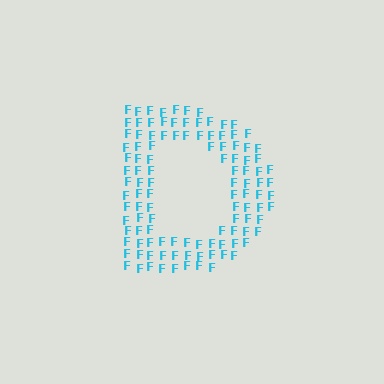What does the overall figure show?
The overall figure shows the letter D.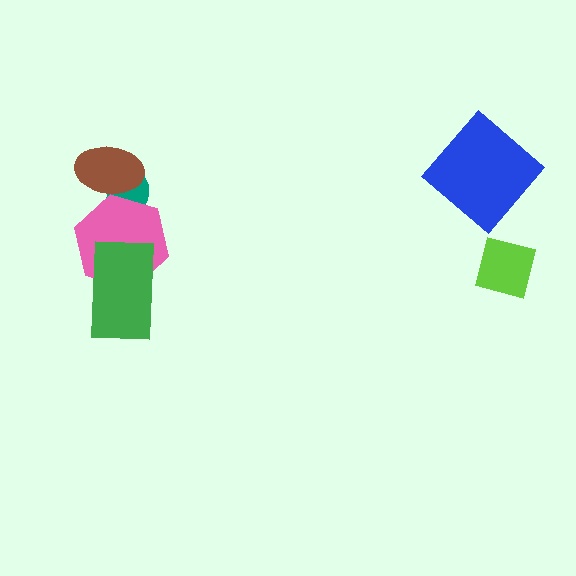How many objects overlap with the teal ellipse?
2 objects overlap with the teal ellipse.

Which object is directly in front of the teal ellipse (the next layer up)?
The pink hexagon is directly in front of the teal ellipse.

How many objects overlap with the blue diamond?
0 objects overlap with the blue diamond.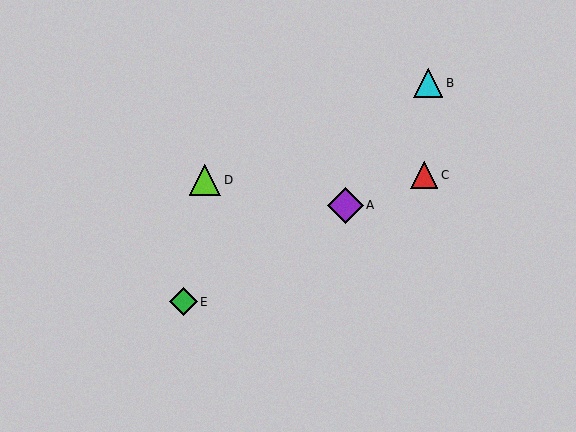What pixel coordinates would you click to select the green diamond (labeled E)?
Click at (184, 302) to select the green diamond E.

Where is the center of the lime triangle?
The center of the lime triangle is at (205, 180).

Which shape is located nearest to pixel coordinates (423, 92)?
The cyan triangle (labeled B) at (428, 83) is nearest to that location.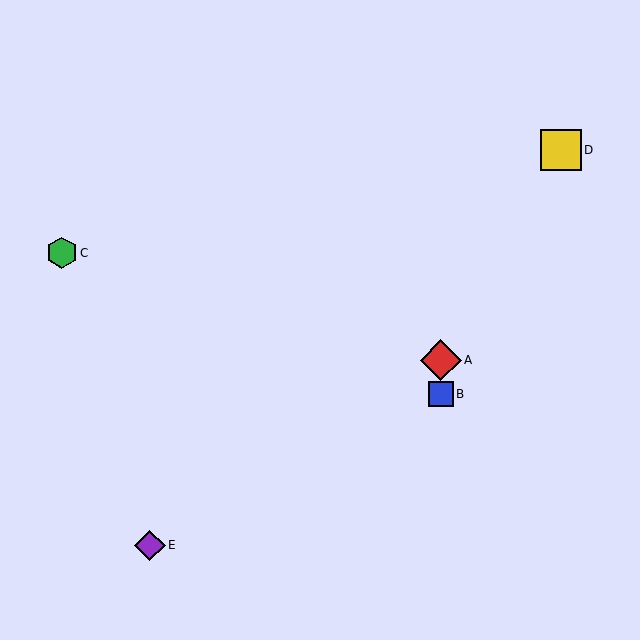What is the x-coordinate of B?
Object B is at x≈441.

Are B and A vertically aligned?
Yes, both are at x≈441.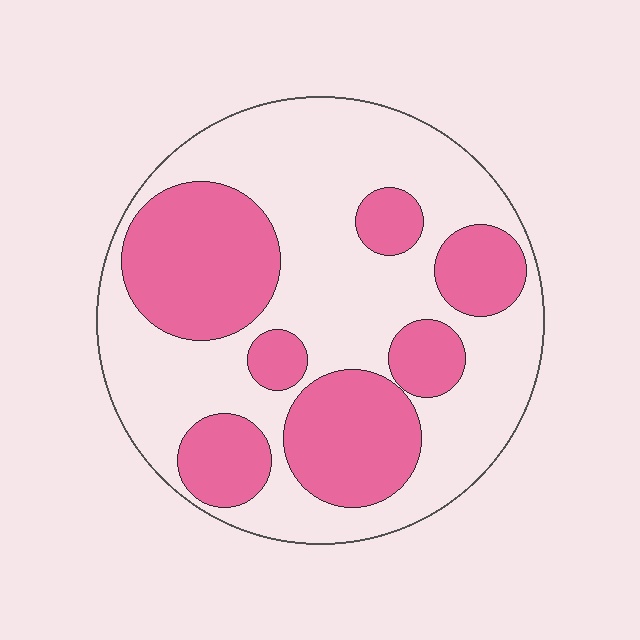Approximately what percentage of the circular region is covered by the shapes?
Approximately 40%.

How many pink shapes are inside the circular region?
7.